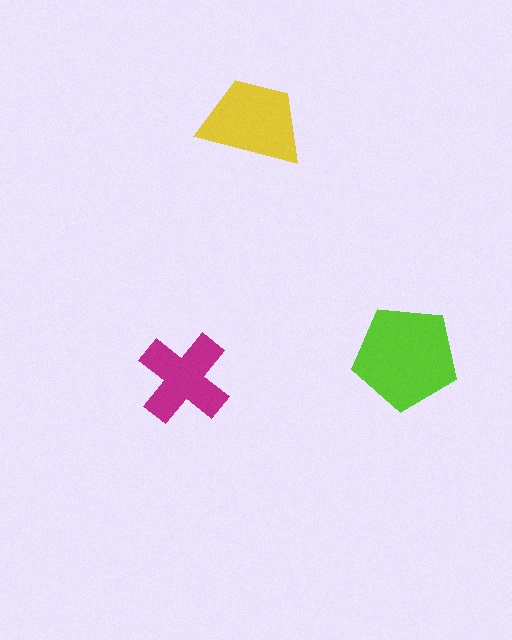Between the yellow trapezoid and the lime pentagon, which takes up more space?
The lime pentagon.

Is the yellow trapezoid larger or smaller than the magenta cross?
Larger.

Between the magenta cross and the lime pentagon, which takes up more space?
The lime pentagon.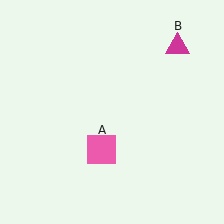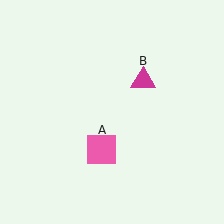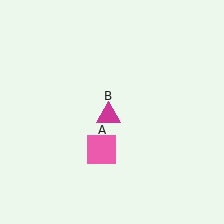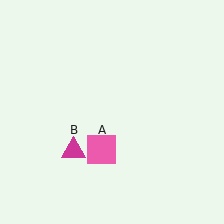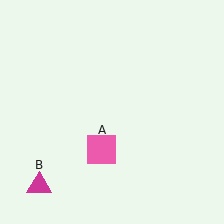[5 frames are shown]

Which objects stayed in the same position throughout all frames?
Pink square (object A) remained stationary.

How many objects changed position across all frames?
1 object changed position: magenta triangle (object B).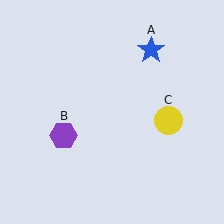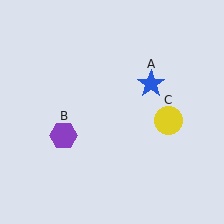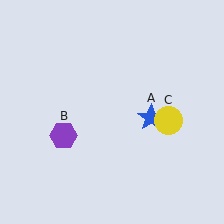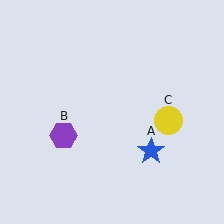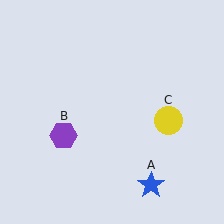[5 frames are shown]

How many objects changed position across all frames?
1 object changed position: blue star (object A).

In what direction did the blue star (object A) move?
The blue star (object A) moved down.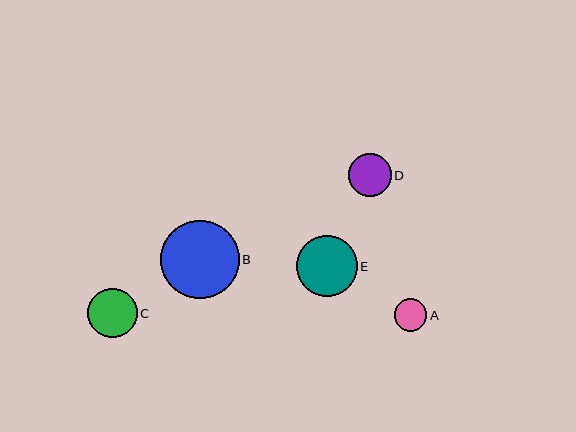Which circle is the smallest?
Circle A is the smallest with a size of approximately 33 pixels.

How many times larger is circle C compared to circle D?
Circle C is approximately 1.2 times the size of circle D.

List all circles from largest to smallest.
From largest to smallest: B, E, C, D, A.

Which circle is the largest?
Circle B is the largest with a size of approximately 79 pixels.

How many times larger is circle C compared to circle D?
Circle C is approximately 1.2 times the size of circle D.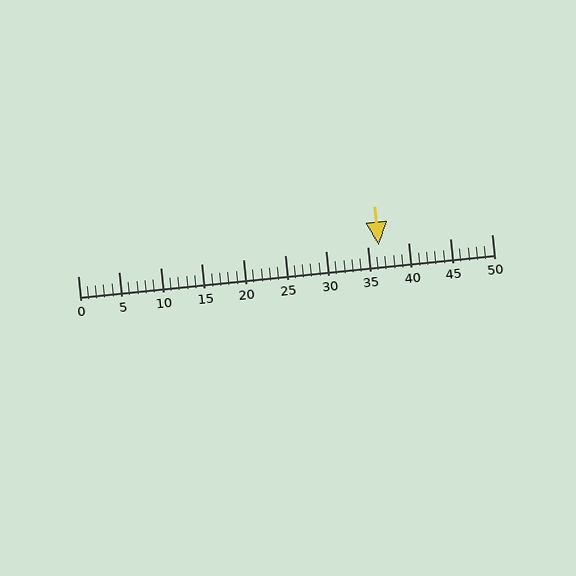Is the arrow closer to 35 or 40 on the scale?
The arrow is closer to 35.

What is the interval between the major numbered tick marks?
The major tick marks are spaced 5 units apart.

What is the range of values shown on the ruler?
The ruler shows values from 0 to 50.